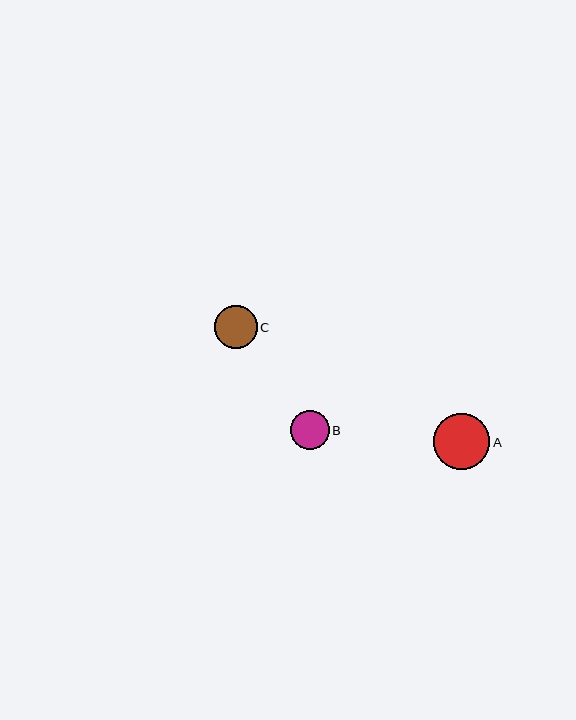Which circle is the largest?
Circle A is the largest with a size of approximately 56 pixels.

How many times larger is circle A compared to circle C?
Circle A is approximately 1.3 times the size of circle C.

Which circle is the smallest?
Circle B is the smallest with a size of approximately 39 pixels.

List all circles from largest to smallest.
From largest to smallest: A, C, B.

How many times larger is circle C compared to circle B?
Circle C is approximately 1.1 times the size of circle B.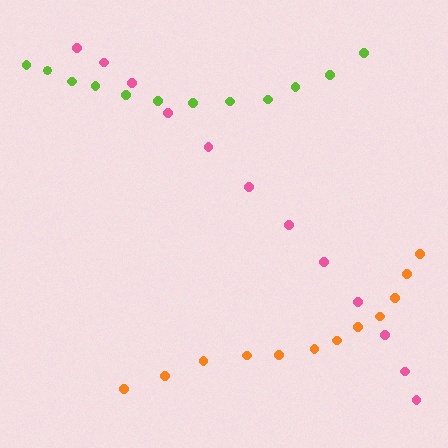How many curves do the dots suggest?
There are 3 distinct paths.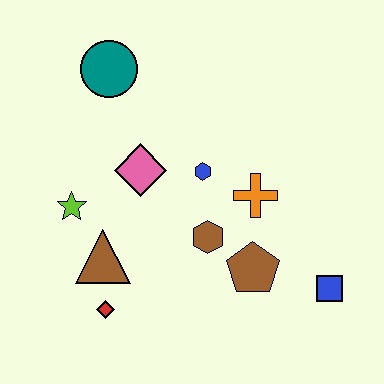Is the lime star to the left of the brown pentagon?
Yes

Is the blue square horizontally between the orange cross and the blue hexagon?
No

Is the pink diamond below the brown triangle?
No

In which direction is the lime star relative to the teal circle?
The lime star is below the teal circle.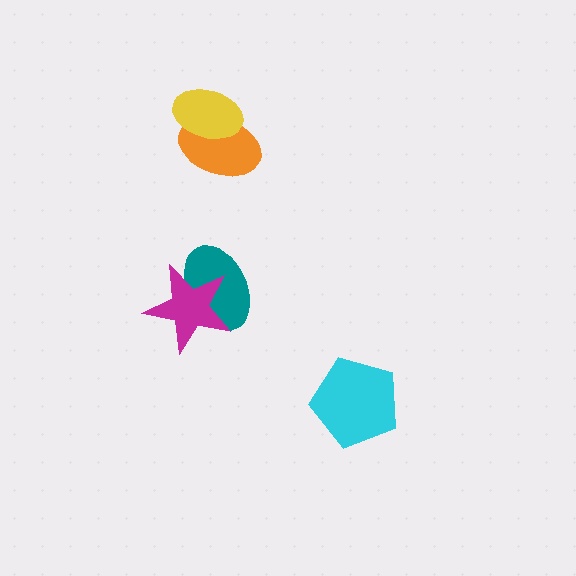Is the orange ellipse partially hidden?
Yes, it is partially covered by another shape.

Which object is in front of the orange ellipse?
The yellow ellipse is in front of the orange ellipse.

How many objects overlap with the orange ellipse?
1 object overlaps with the orange ellipse.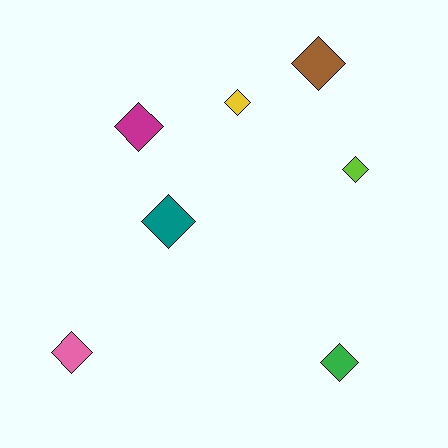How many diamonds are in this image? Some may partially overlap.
There are 7 diamonds.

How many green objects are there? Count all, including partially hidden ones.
There is 1 green object.